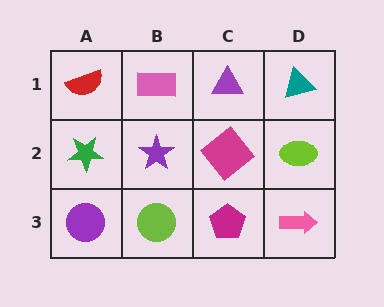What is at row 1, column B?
A pink rectangle.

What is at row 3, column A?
A purple circle.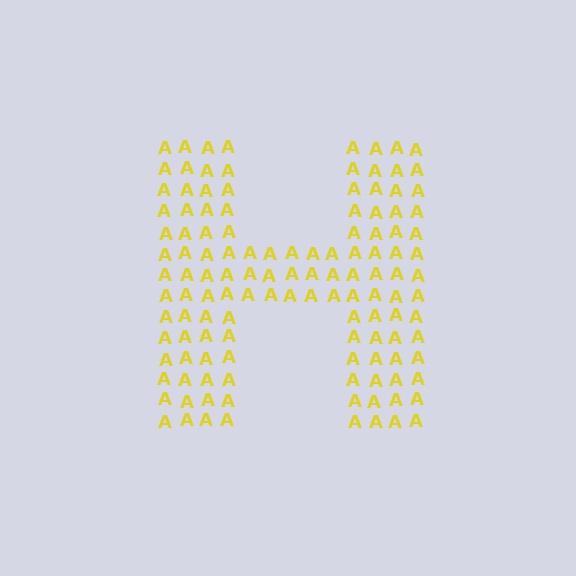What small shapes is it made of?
It is made of small letter A's.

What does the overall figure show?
The overall figure shows the letter H.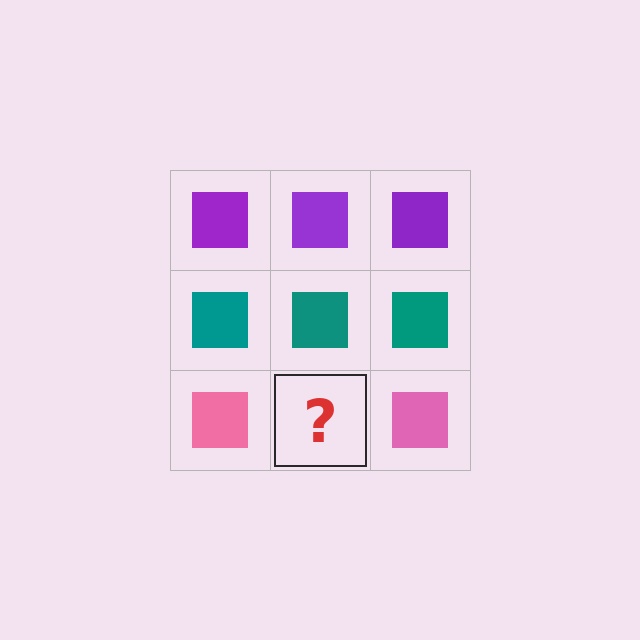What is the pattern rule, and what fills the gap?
The rule is that each row has a consistent color. The gap should be filled with a pink square.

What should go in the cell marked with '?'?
The missing cell should contain a pink square.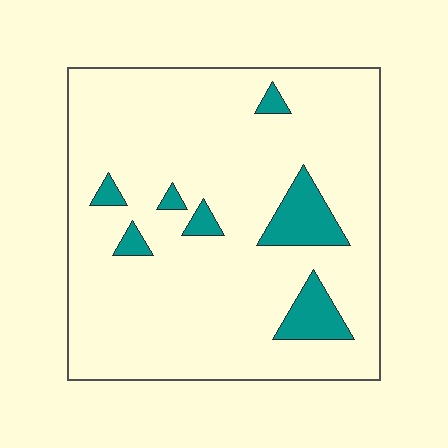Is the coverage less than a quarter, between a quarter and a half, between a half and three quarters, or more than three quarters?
Less than a quarter.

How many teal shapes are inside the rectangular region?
7.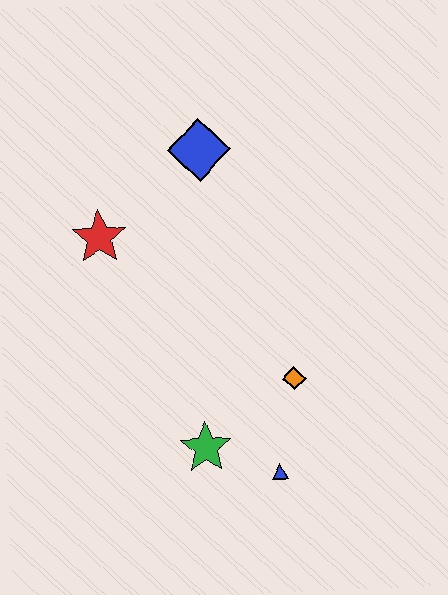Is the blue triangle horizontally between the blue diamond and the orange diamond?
Yes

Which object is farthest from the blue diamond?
The blue triangle is farthest from the blue diamond.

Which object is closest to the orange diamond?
The blue triangle is closest to the orange diamond.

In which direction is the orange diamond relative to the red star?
The orange diamond is to the right of the red star.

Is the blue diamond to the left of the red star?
No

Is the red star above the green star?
Yes